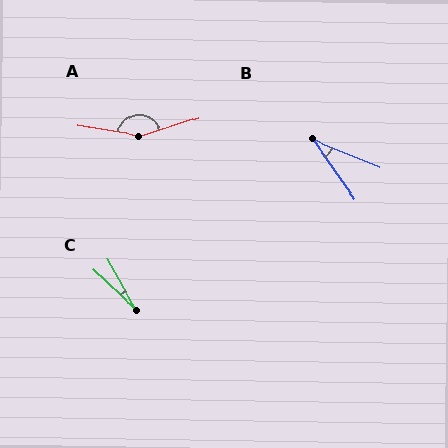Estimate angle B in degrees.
Approximately 32 degrees.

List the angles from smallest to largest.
C (17°), B (32°), A (153°).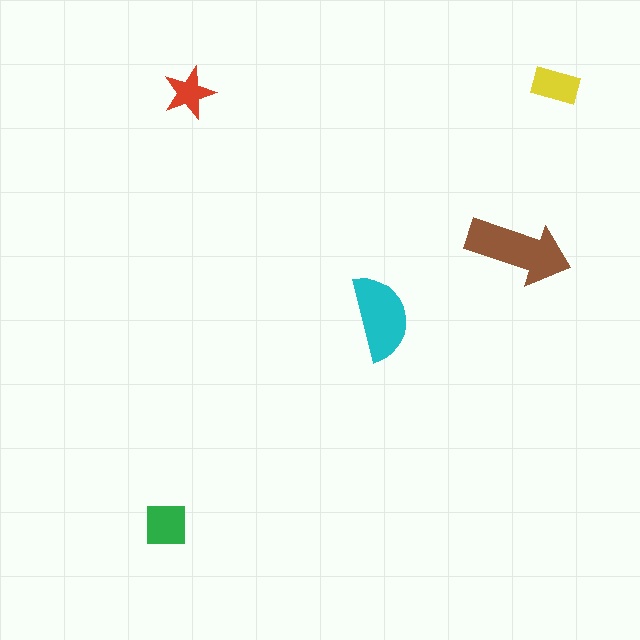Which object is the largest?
The brown arrow.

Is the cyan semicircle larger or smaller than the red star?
Larger.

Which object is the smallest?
The red star.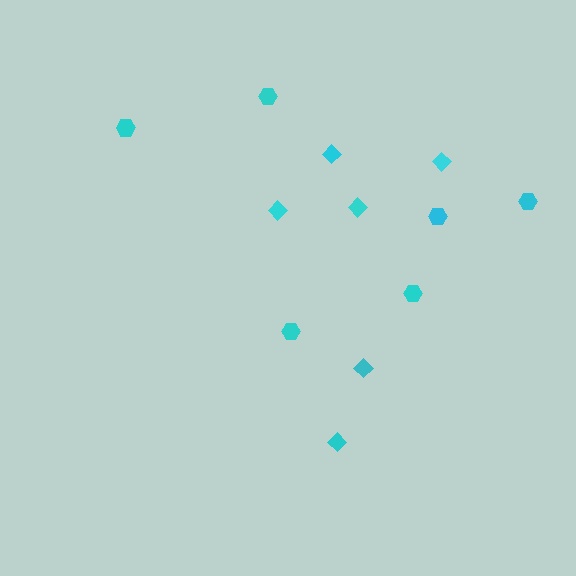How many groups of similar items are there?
There are 2 groups: one group of hexagons (6) and one group of diamonds (6).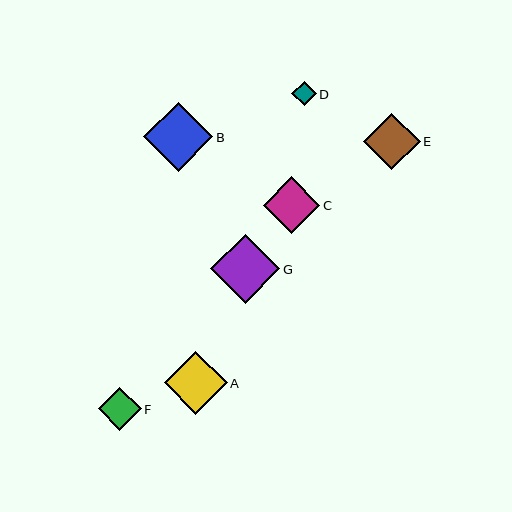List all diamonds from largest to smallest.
From largest to smallest: G, B, A, E, C, F, D.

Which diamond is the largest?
Diamond G is the largest with a size of approximately 69 pixels.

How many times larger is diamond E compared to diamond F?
Diamond E is approximately 1.3 times the size of diamond F.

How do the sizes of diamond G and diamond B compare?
Diamond G and diamond B are approximately the same size.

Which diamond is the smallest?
Diamond D is the smallest with a size of approximately 24 pixels.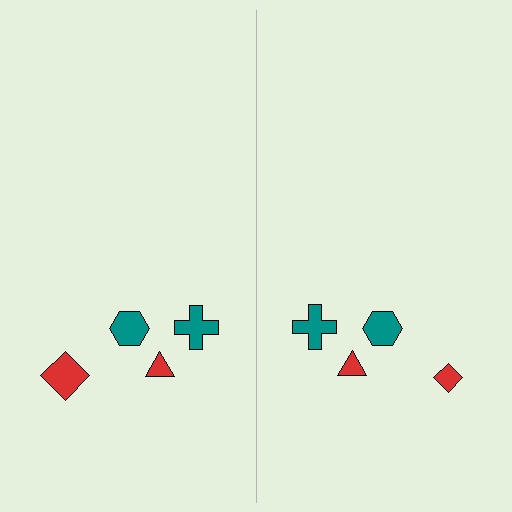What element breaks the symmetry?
The red diamond on the right side has a different size than its mirror counterpart.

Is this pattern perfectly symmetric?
No, the pattern is not perfectly symmetric. The red diamond on the right side has a different size than its mirror counterpart.